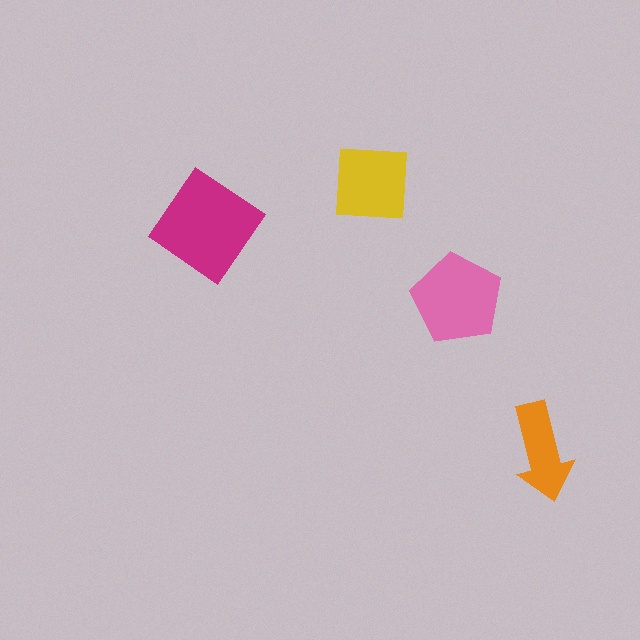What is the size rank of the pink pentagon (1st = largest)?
2nd.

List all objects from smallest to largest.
The orange arrow, the yellow square, the pink pentagon, the magenta diamond.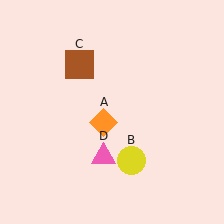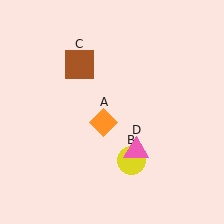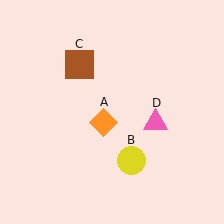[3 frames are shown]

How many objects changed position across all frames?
1 object changed position: pink triangle (object D).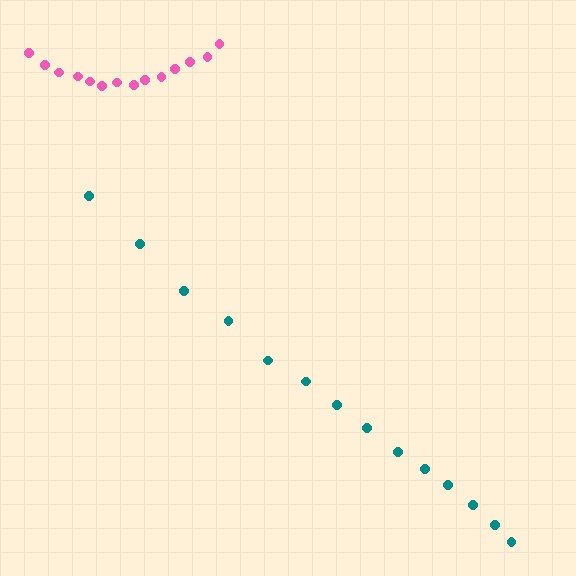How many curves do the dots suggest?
There are 2 distinct paths.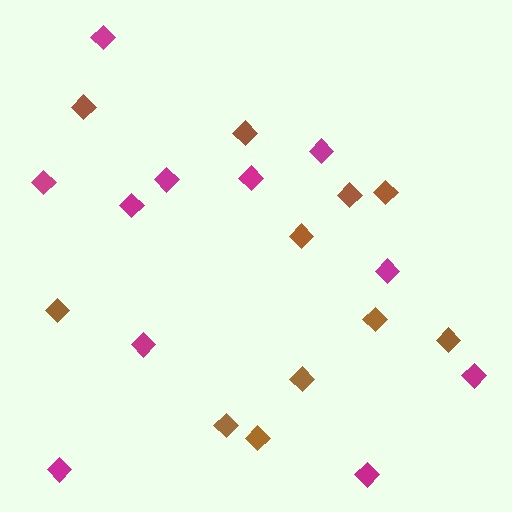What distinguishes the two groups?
There are 2 groups: one group of brown diamonds (11) and one group of magenta diamonds (11).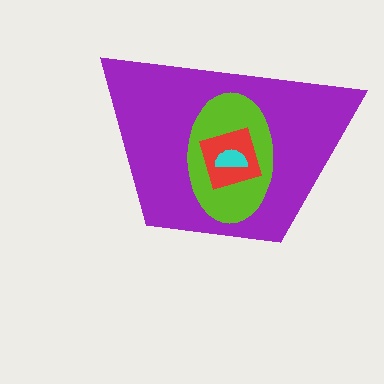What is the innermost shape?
The cyan semicircle.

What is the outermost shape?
The purple trapezoid.